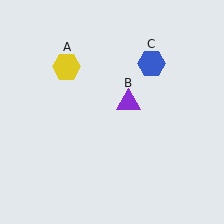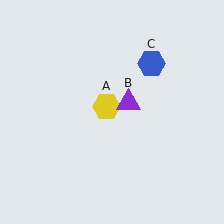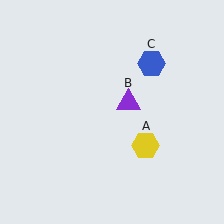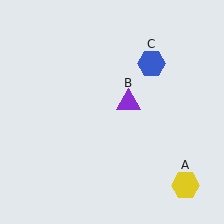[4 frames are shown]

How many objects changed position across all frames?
1 object changed position: yellow hexagon (object A).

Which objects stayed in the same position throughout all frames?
Purple triangle (object B) and blue hexagon (object C) remained stationary.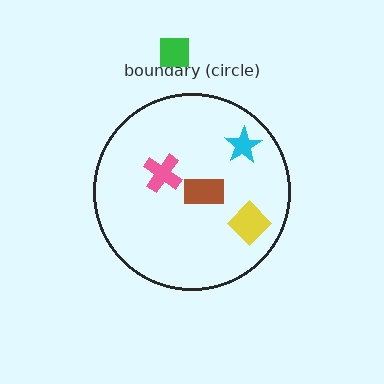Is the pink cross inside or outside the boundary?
Inside.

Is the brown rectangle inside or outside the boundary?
Inside.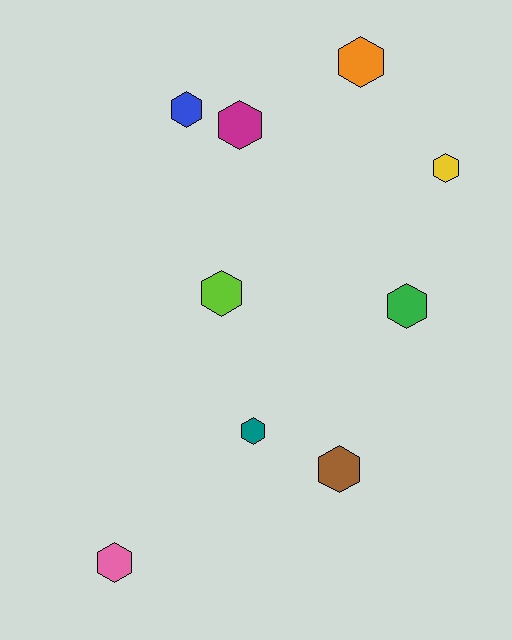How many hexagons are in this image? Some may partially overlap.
There are 9 hexagons.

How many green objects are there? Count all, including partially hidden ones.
There is 1 green object.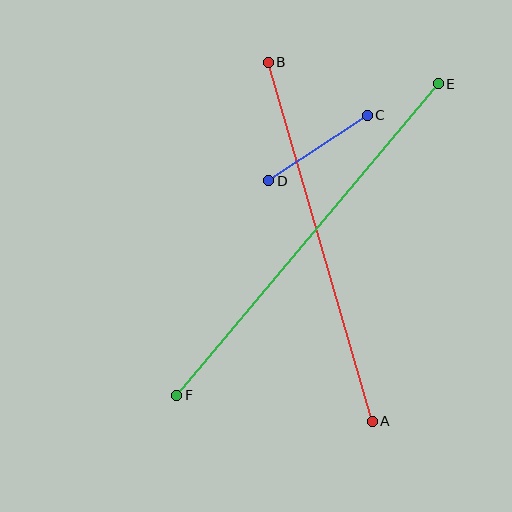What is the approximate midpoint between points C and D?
The midpoint is at approximately (318, 148) pixels.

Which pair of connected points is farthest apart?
Points E and F are farthest apart.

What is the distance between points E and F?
The distance is approximately 407 pixels.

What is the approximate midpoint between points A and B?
The midpoint is at approximately (320, 242) pixels.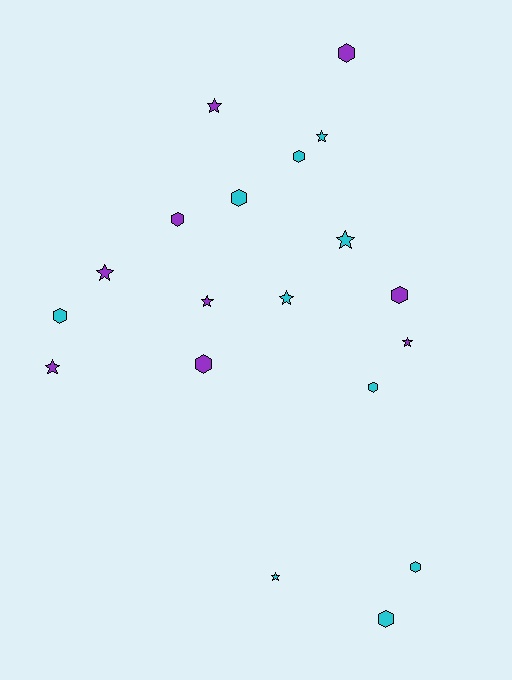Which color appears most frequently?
Cyan, with 10 objects.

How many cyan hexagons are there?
There are 6 cyan hexagons.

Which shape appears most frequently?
Hexagon, with 10 objects.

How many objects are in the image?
There are 19 objects.